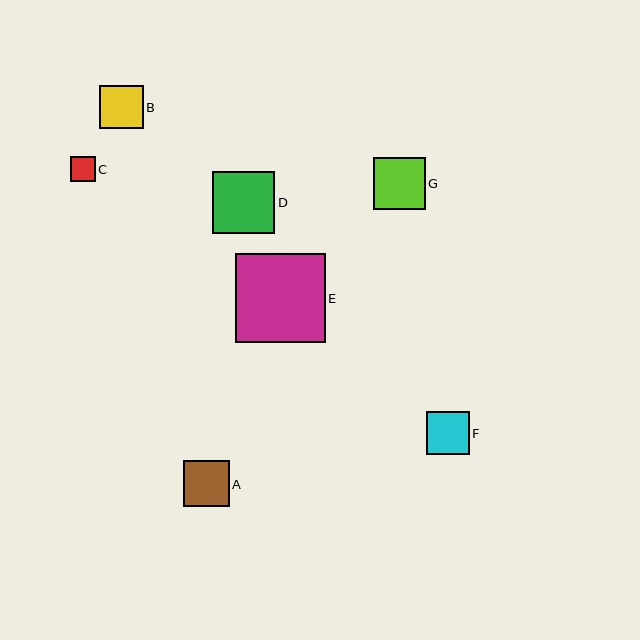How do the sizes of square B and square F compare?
Square B and square F are approximately the same size.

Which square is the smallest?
Square C is the smallest with a size of approximately 25 pixels.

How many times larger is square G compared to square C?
Square G is approximately 2.1 times the size of square C.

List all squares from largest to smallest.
From largest to smallest: E, D, G, A, B, F, C.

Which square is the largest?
Square E is the largest with a size of approximately 89 pixels.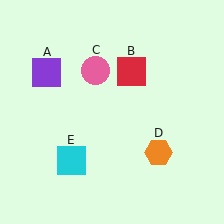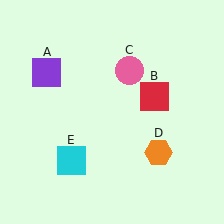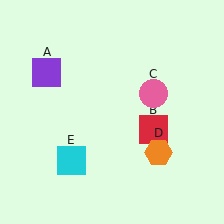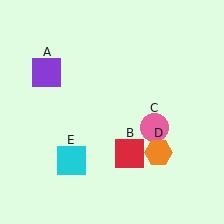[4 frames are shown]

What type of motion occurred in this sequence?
The red square (object B), pink circle (object C) rotated clockwise around the center of the scene.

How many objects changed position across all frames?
2 objects changed position: red square (object B), pink circle (object C).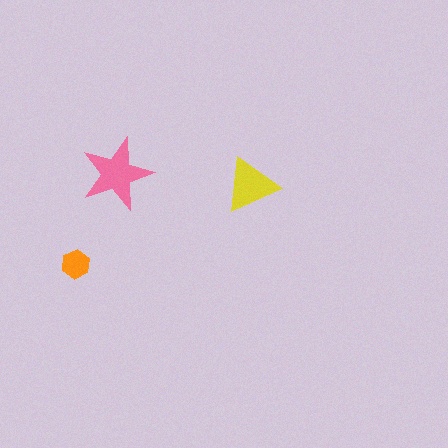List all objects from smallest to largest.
The orange hexagon, the yellow triangle, the pink star.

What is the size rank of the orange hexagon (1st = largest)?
3rd.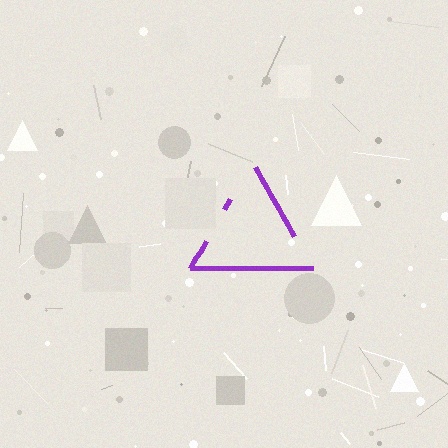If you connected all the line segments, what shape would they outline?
They would outline a triangle.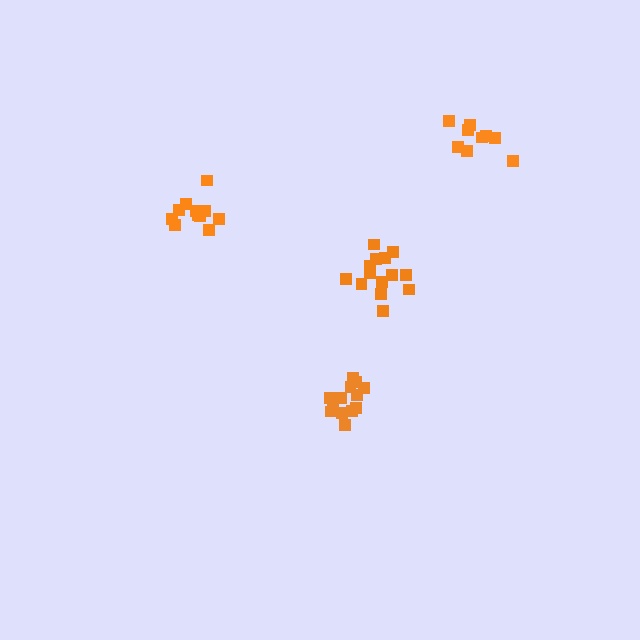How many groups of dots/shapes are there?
There are 4 groups.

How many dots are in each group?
Group 1: 14 dots, Group 2: 11 dots, Group 3: 13 dots, Group 4: 9 dots (47 total).